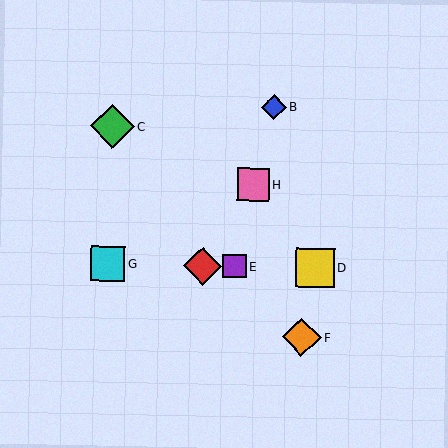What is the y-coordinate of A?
Object A is at y≈266.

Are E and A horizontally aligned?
Yes, both are at y≈266.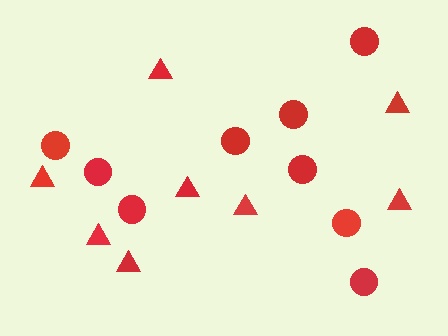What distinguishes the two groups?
There are 2 groups: one group of circles (9) and one group of triangles (8).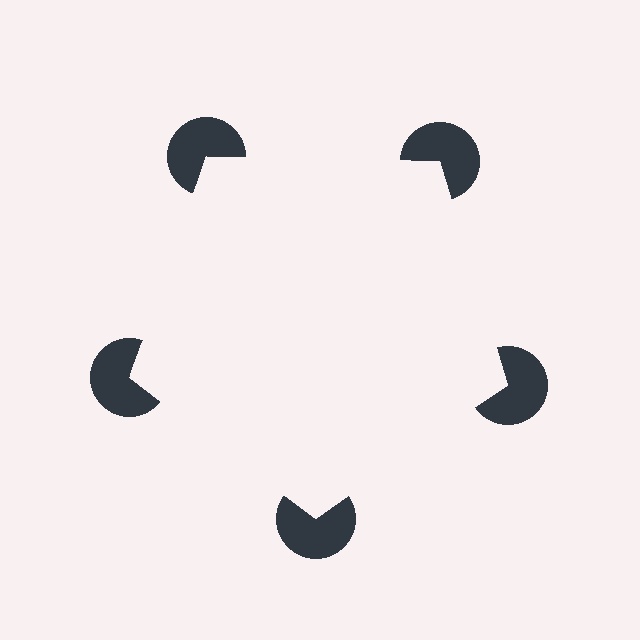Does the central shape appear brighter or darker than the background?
It typically appears slightly brighter than the background, even though no actual brightness change is drawn.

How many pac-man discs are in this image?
There are 5 — one at each vertex of the illusory pentagon.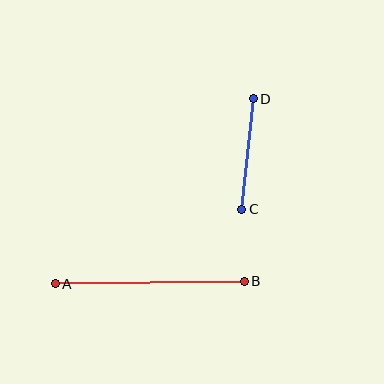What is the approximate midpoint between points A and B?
The midpoint is at approximately (150, 282) pixels.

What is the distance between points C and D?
The distance is approximately 111 pixels.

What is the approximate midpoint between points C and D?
The midpoint is at approximately (248, 154) pixels.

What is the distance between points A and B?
The distance is approximately 189 pixels.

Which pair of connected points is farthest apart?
Points A and B are farthest apart.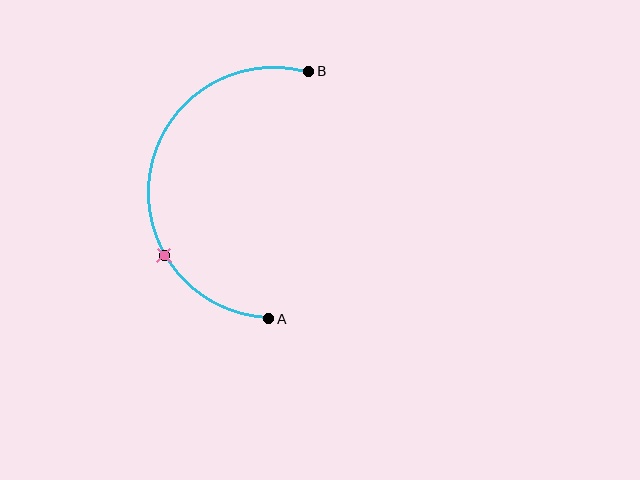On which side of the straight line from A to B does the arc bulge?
The arc bulges to the left of the straight line connecting A and B.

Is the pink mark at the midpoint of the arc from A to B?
No. The pink mark lies on the arc but is closer to endpoint A. The arc midpoint would be at the point on the curve equidistant along the arc from both A and B.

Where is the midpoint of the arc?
The arc midpoint is the point on the curve farthest from the straight line joining A and B. It sits to the left of that line.